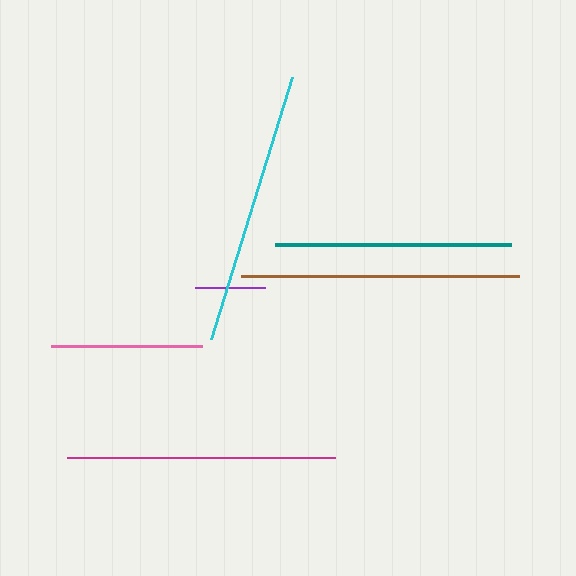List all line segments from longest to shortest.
From longest to shortest: brown, cyan, magenta, teal, pink, purple.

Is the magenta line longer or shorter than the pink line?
The magenta line is longer than the pink line.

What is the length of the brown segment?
The brown segment is approximately 278 pixels long.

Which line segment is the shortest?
The purple line is the shortest at approximately 69 pixels.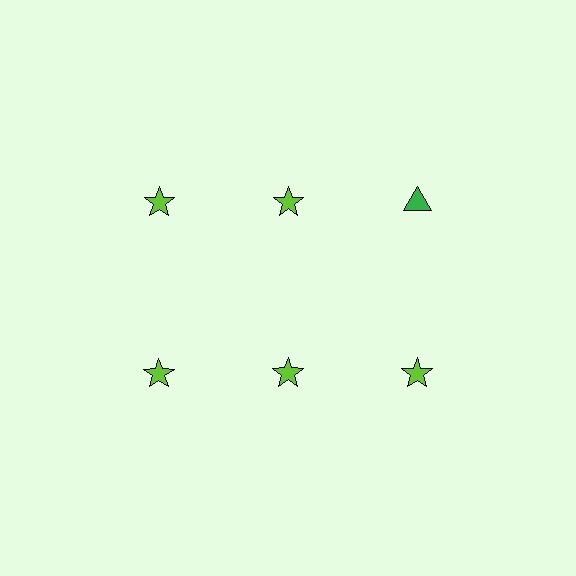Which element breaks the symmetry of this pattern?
The green triangle in the top row, center column breaks the symmetry. All other shapes are lime stars.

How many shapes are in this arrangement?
There are 6 shapes arranged in a grid pattern.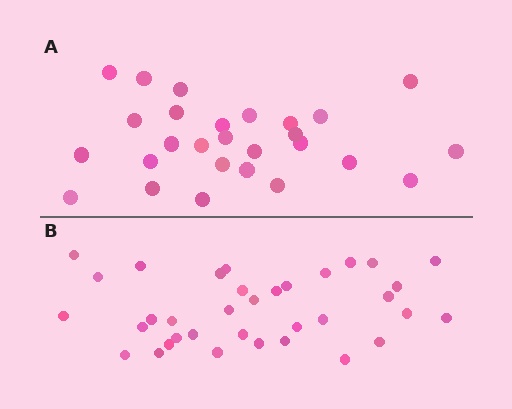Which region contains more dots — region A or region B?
Region B (the bottom region) has more dots.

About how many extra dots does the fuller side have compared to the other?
Region B has roughly 8 or so more dots than region A.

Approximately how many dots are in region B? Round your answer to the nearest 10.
About 40 dots. (The exact count is 35, which rounds to 40.)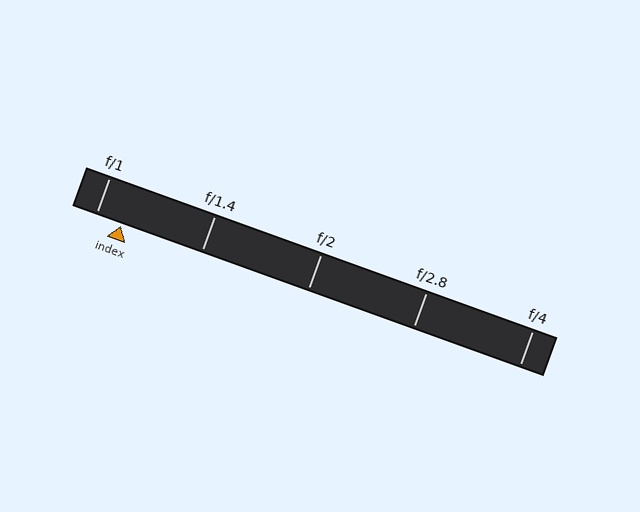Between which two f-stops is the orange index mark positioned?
The index mark is between f/1 and f/1.4.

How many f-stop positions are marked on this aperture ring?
There are 5 f-stop positions marked.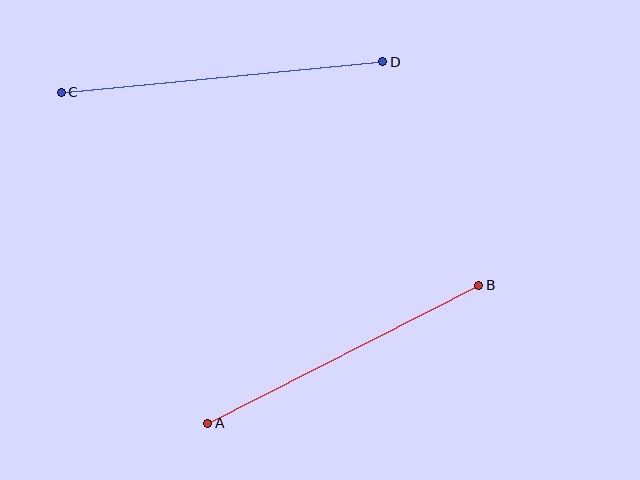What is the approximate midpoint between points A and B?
The midpoint is at approximately (343, 354) pixels.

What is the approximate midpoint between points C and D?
The midpoint is at approximately (222, 77) pixels.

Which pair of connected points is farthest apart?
Points C and D are farthest apart.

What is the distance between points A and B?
The distance is approximately 304 pixels.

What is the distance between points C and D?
The distance is approximately 323 pixels.